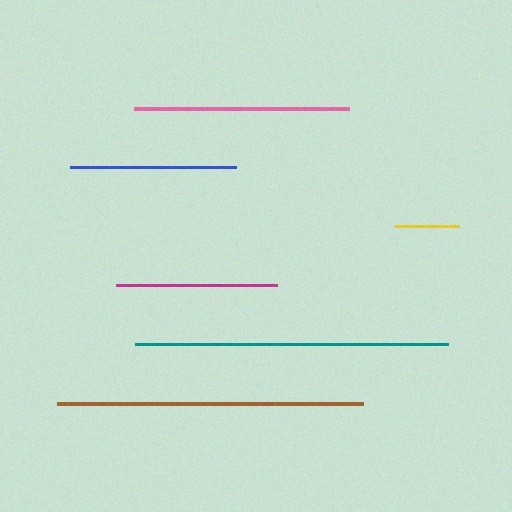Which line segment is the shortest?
The yellow line is the shortest at approximately 64 pixels.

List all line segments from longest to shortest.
From longest to shortest: teal, brown, pink, blue, magenta, yellow.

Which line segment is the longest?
The teal line is the longest at approximately 313 pixels.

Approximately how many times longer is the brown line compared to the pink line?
The brown line is approximately 1.4 times the length of the pink line.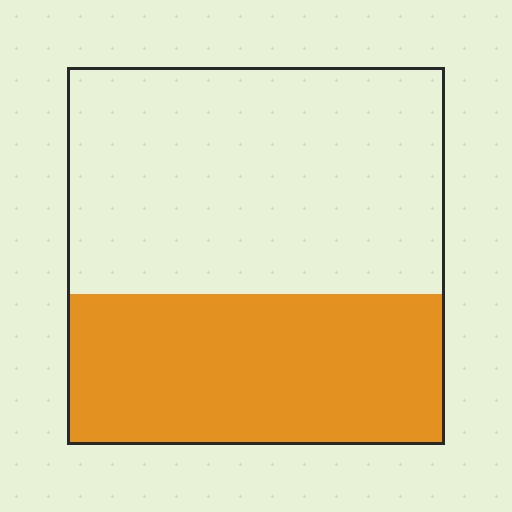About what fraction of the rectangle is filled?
About two fifths (2/5).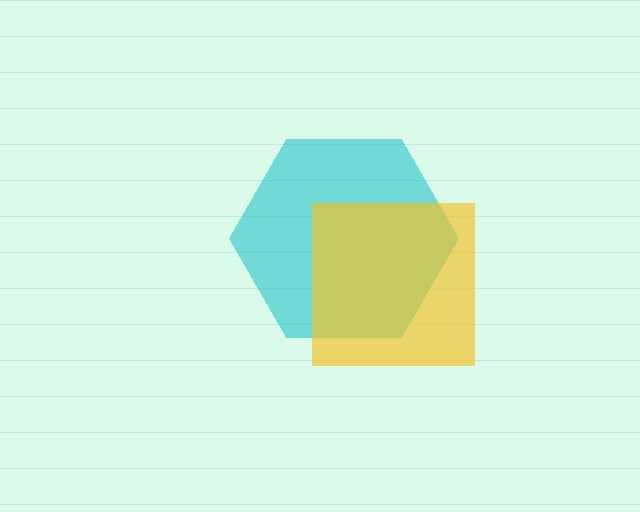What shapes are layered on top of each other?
The layered shapes are: a cyan hexagon, a yellow square.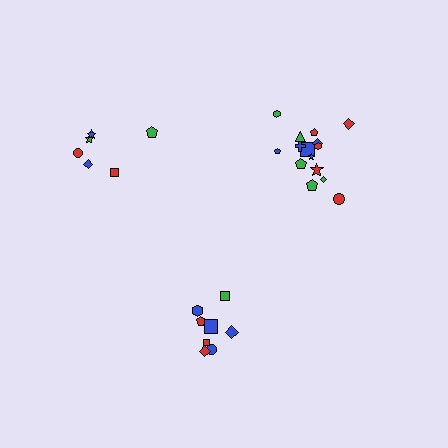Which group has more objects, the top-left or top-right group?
The top-right group.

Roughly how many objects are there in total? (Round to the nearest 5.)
Roughly 30 objects in total.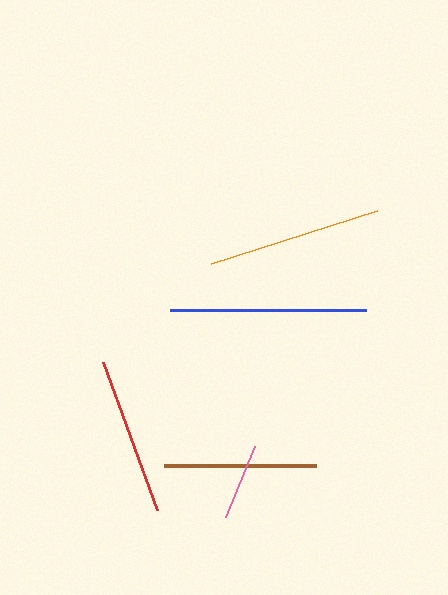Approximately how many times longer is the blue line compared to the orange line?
The blue line is approximately 1.1 times the length of the orange line.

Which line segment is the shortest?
The pink line is the shortest at approximately 76 pixels.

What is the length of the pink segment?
The pink segment is approximately 76 pixels long.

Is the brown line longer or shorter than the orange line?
The orange line is longer than the brown line.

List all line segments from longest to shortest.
From longest to shortest: blue, orange, red, brown, pink.